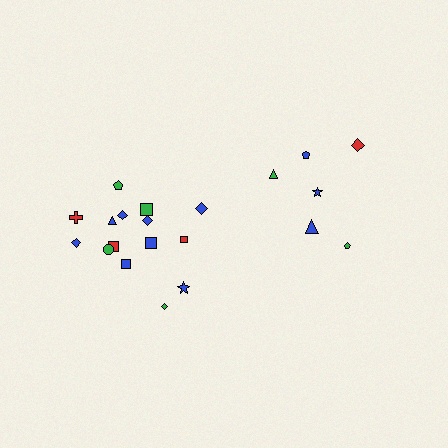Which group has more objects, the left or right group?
The left group.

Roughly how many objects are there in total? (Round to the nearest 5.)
Roughly 20 objects in total.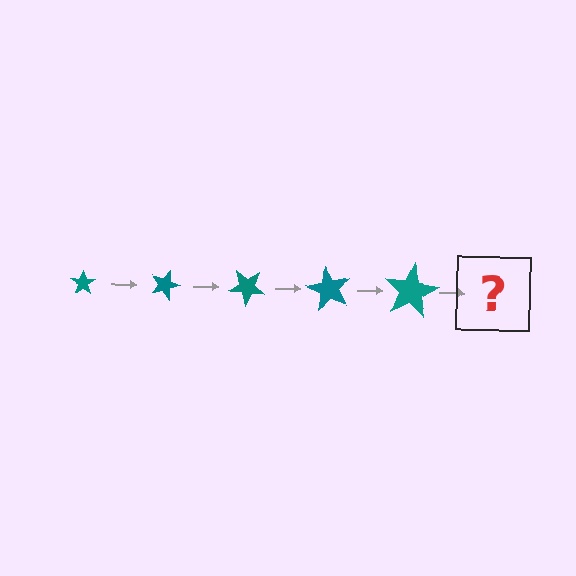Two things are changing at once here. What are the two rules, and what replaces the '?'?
The two rules are that the star grows larger each step and it rotates 20 degrees each step. The '?' should be a star, larger than the previous one and rotated 100 degrees from the start.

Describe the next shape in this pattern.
It should be a star, larger than the previous one and rotated 100 degrees from the start.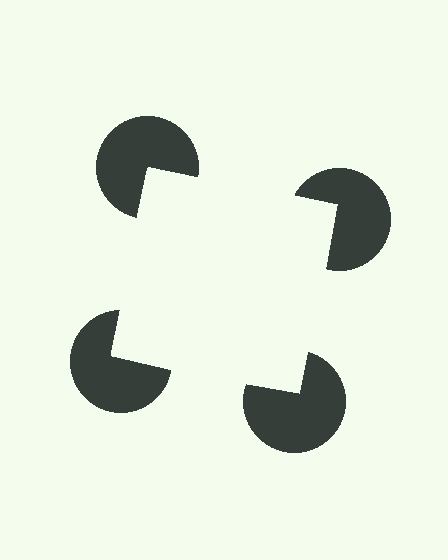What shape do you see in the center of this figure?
An illusory square — its edges are inferred from the aligned wedge cuts in the pac-man discs, not physically drawn.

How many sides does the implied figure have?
4 sides.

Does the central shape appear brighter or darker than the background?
It typically appears slightly brighter than the background, even though no actual brightness change is drawn.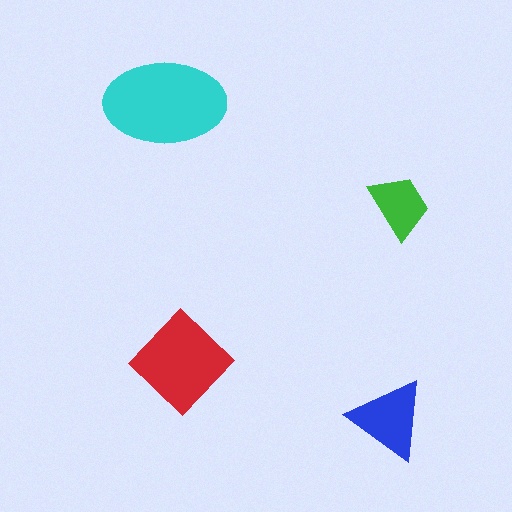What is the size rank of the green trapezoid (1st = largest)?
4th.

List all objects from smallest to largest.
The green trapezoid, the blue triangle, the red diamond, the cyan ellipse.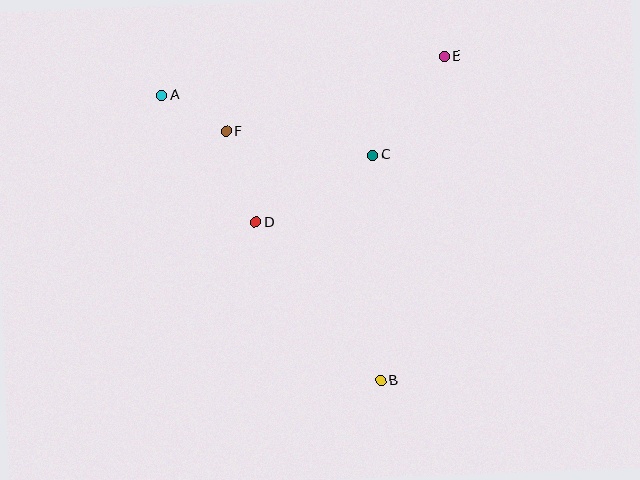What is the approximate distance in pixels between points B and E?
The distance between B and E is approximately 330 pixels.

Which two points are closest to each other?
Points A and F are closest to each other.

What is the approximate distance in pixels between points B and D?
The distance between B and D is approximately 201 pixels.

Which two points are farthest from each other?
Points A and B are farthest from each other.